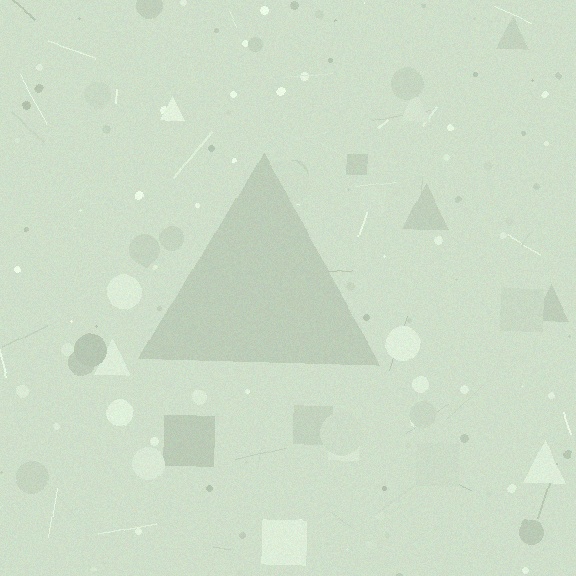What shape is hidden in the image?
A triangle is hidden in the image.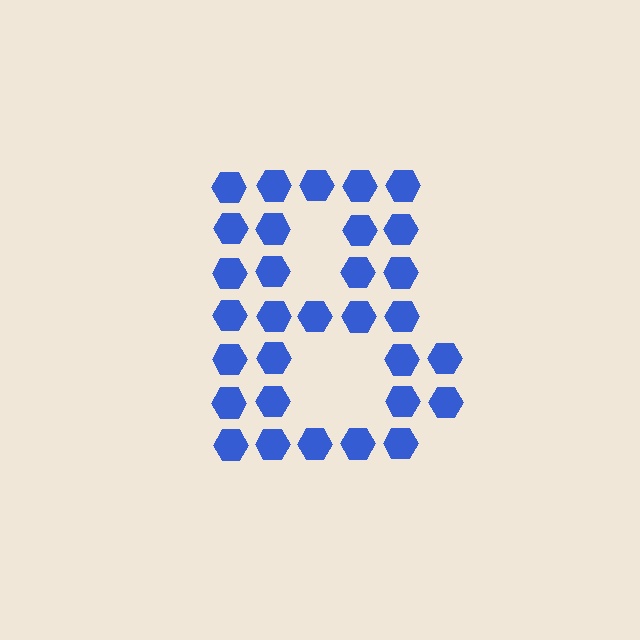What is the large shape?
The large shape is the letter B.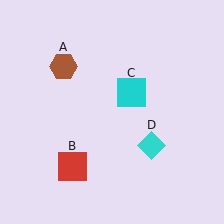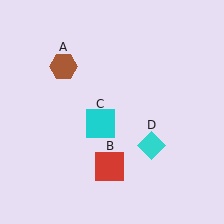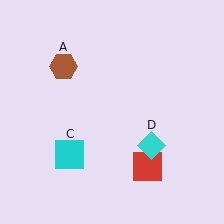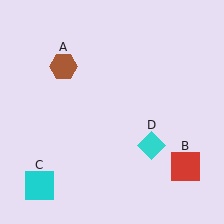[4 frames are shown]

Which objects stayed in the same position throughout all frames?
Brown hexagon (object A) and cyan diamond (object D) remained stationary.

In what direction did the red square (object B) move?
The red square (object B) moved right.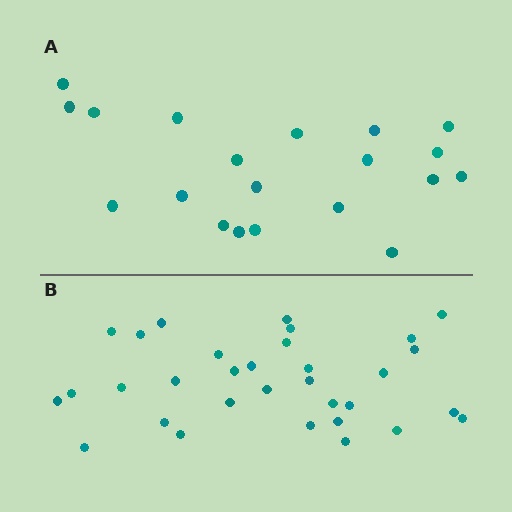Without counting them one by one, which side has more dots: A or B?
Region B (the bottom region) has more dots.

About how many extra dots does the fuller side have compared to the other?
Region B has roughly 12 or so more dots than region A.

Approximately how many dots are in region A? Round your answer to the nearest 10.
About 20 dots.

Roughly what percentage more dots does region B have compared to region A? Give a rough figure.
About 60% more.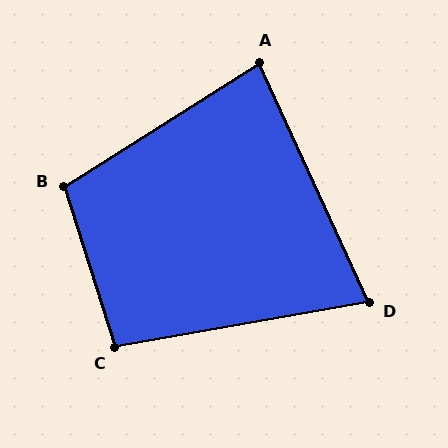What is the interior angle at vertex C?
Approximately 98 degrees (obtuse).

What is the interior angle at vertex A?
Approximately 82 degrees (acute).